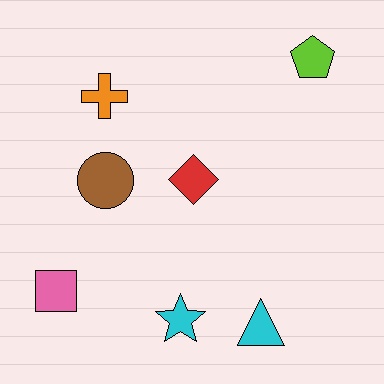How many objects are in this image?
There are 7 objects.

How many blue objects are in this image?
There are no blue objects.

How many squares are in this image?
There is 1 square.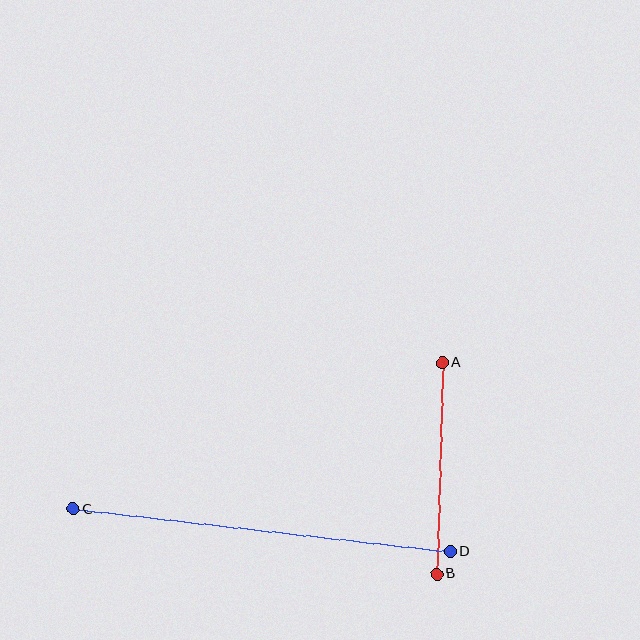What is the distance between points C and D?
The distance is approximately 379 pixels.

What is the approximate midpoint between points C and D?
The midpoint is at approximately (262, 530) pixels.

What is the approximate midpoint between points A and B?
The midpoint is at approximately (440, 468) pixels.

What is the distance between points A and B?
The distance is approximately 211 pixels.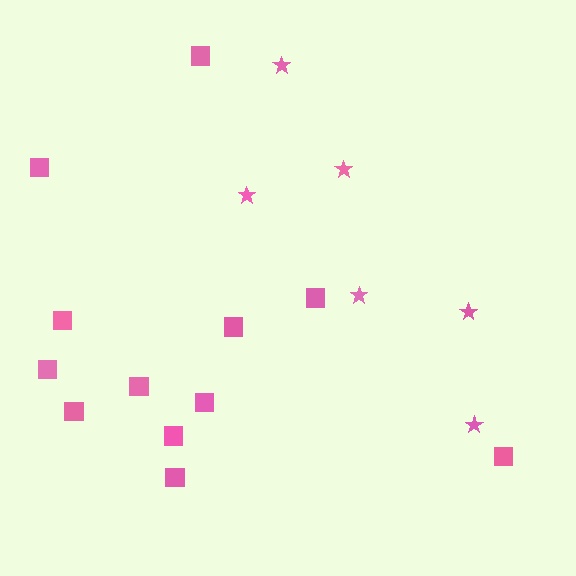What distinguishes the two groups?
There are 2 groups: one group of stars (6) and one group of squares (12).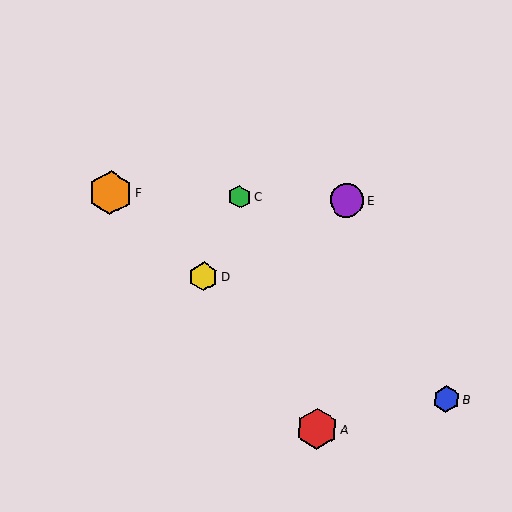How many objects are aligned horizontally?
3 objects (C, E, F) are aligned horizontally.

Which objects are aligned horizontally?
Objects C, E, F are aligned horizontally.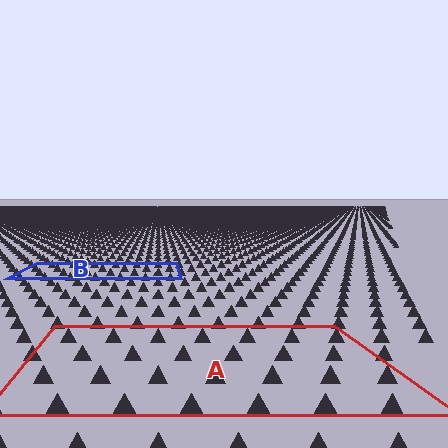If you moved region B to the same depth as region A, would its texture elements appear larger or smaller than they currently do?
They would appear larger. At a closer depth, the same texture elements are projected at a bigger on-screen size.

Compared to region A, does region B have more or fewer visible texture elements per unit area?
Region B has more texture elements per unit area — they are packed more densely because it is farther away.